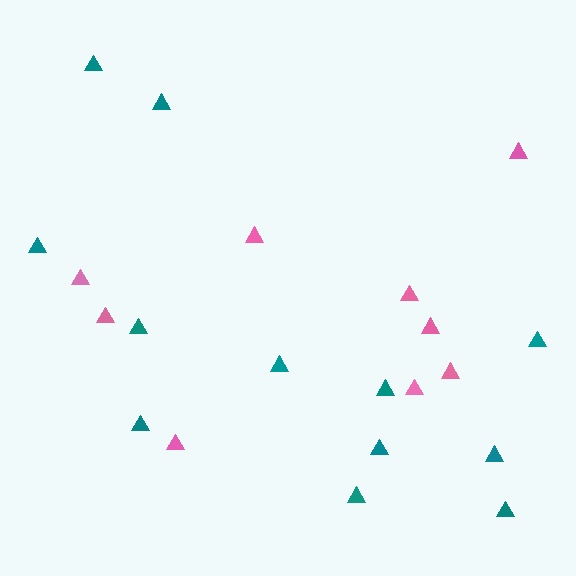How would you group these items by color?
There are 2 groups: one group of pink triangles (9) and one group of teal triangles (12).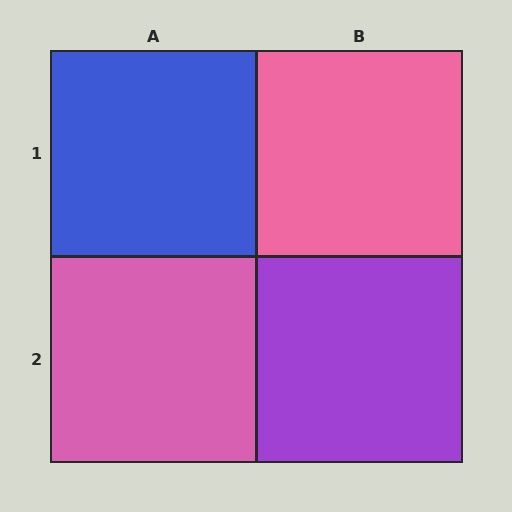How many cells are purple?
1 cell is purple.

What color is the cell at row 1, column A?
Blue.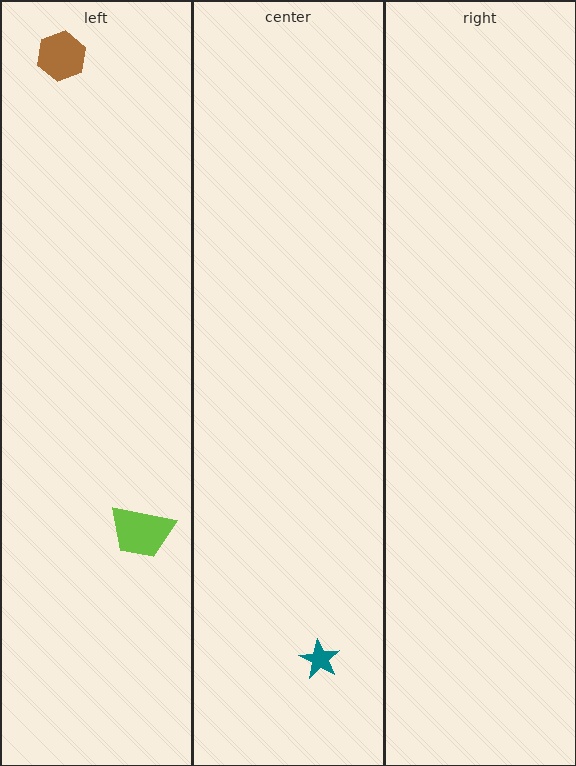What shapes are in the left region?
The lime trapezoid, the brown hexagon.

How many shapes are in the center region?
1.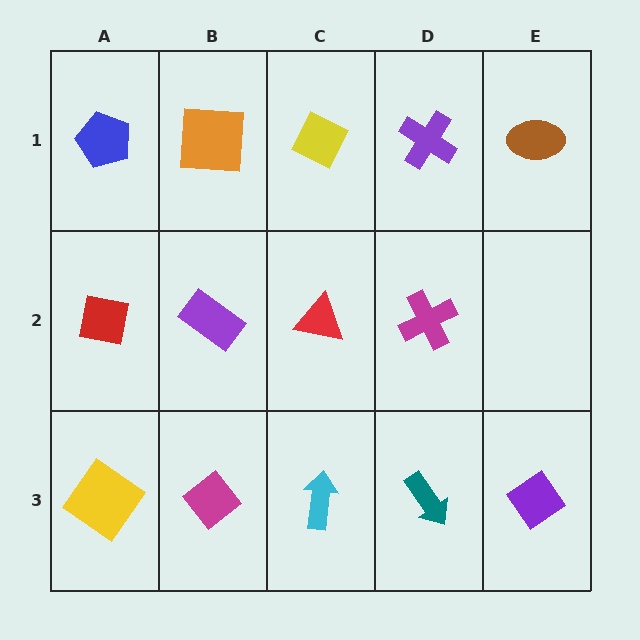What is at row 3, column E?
A purple diamond.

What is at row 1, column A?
A blue pentagon.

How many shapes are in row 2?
4 shapes.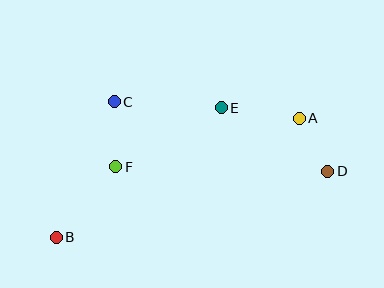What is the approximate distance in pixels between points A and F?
The distance between A and F is approximately 190 pixels.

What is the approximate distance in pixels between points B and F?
The distance between B and F is approximately 93 pixels.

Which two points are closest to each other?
Points A and D are closest to each other.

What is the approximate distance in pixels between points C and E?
The distance between C and E is approximately 107 pixels.